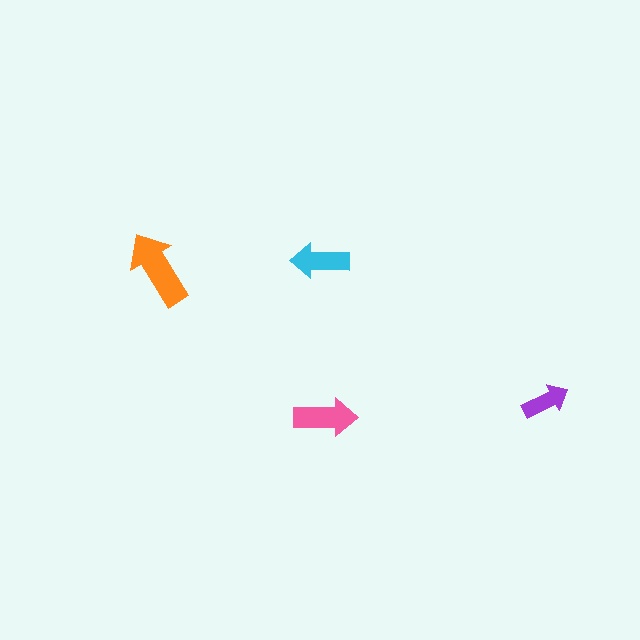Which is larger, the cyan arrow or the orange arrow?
The orange one.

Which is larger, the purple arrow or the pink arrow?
The pink one.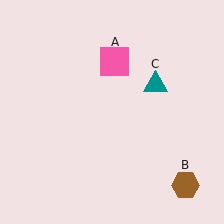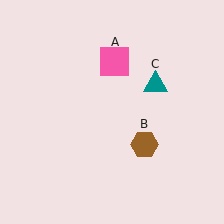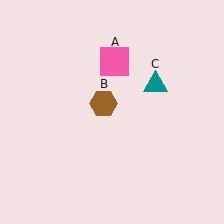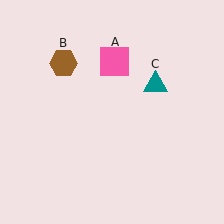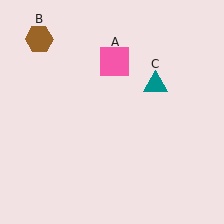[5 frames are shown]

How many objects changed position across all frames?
1 object changed position: brown hexagon (object B).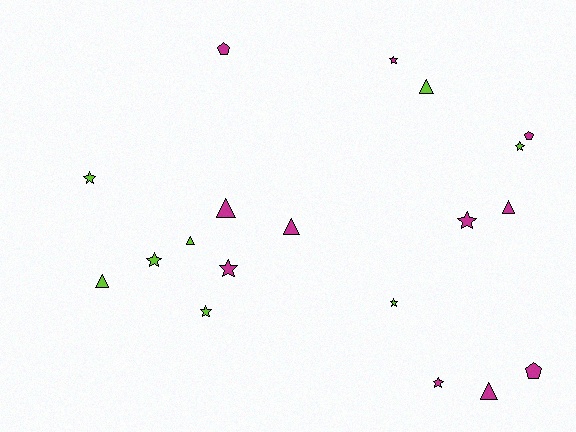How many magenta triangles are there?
There are 4 magenta triangles.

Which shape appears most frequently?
Star, with 9 objects.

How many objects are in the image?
There are 19 objects.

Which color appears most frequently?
Magenta, with 11 objects.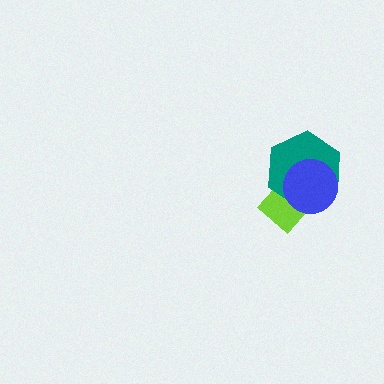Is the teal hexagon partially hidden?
Yes, it is partially covered by another shape.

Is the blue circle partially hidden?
No, no other shape covers it.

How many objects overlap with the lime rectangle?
2 objects overlap with the lime rectangle.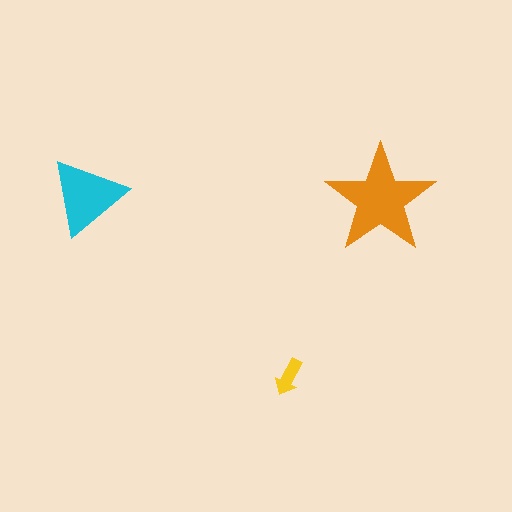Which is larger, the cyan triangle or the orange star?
The orange star.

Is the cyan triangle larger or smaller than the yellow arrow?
Larger.